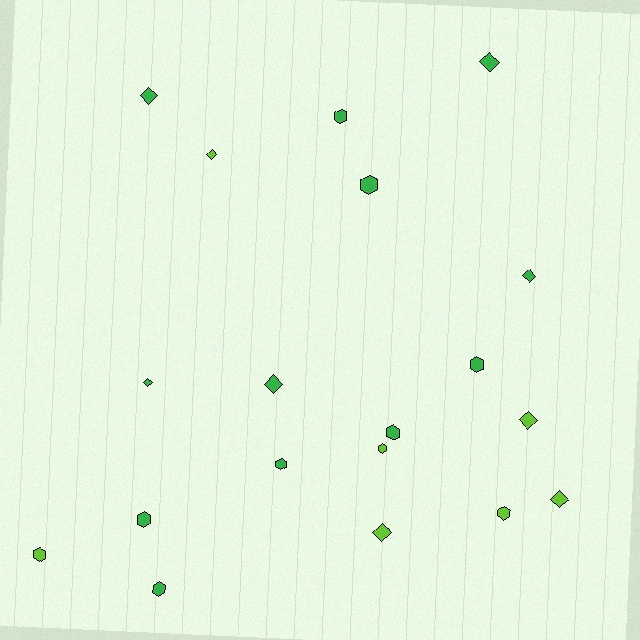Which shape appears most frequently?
Hexagon, with 10 objects.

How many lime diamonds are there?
There are 4 lime diamonds.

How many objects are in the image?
There are 19 objects.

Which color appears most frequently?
Green, with 12 objects.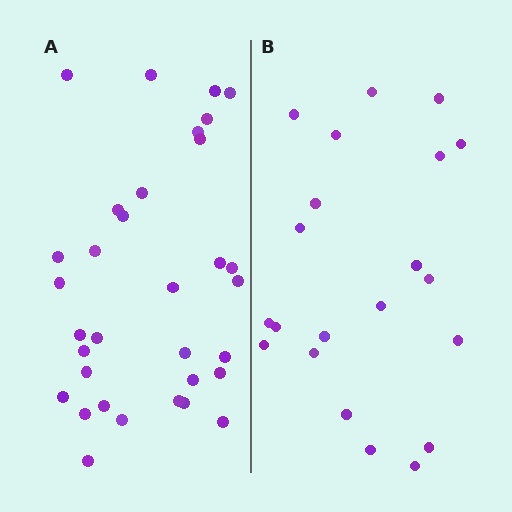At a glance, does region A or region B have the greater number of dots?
Region A (the left region) has more dots.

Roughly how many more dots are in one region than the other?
Region A has roughly 12 or so more dots than region B.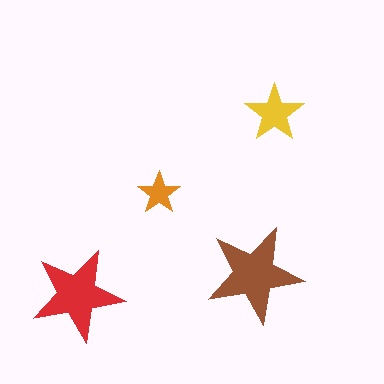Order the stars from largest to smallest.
the brown one, the red one, the yellow one, the orange one.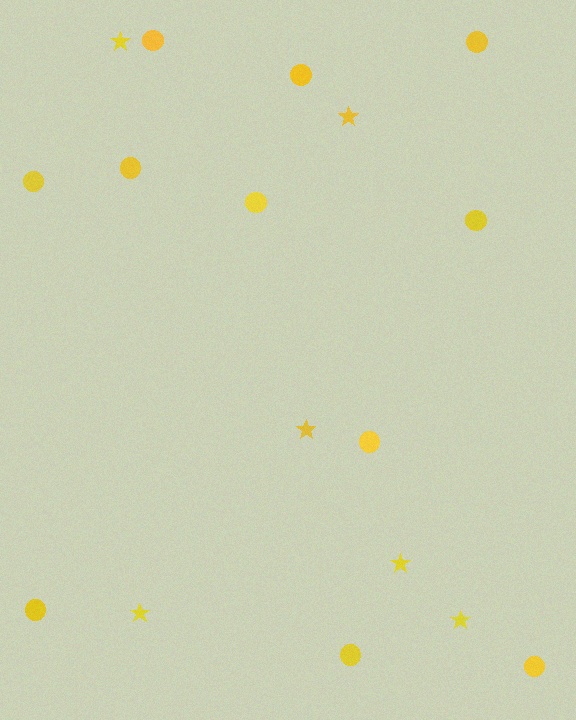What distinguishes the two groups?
There are 2 groups: one group of circles (11) and one group of stars (6).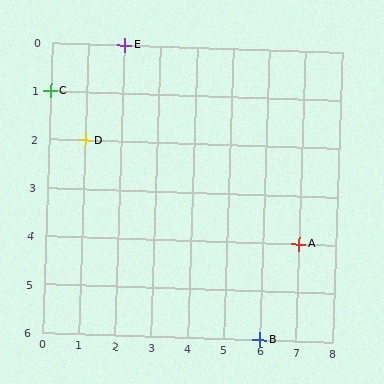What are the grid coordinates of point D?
Point D is at grid coordinates (1, 2).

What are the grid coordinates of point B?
Point B is at grid coordinates (6, 6).